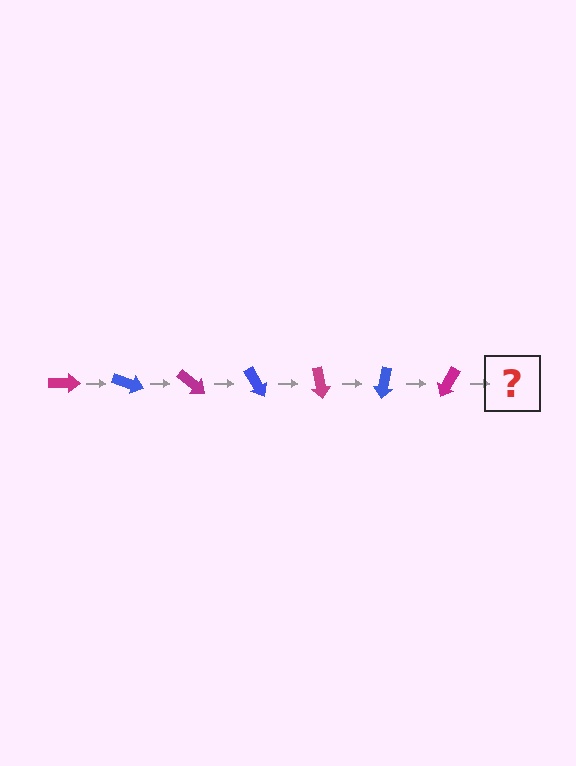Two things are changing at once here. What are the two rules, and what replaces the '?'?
The two rules are that it rotates 20 degrees each step and the color cycles through magenta and blue. The '?' should be a blue arrow, rotated 140 degrees from the start.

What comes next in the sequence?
The next element should be a blue arrow, rotated 140 degrees from the start.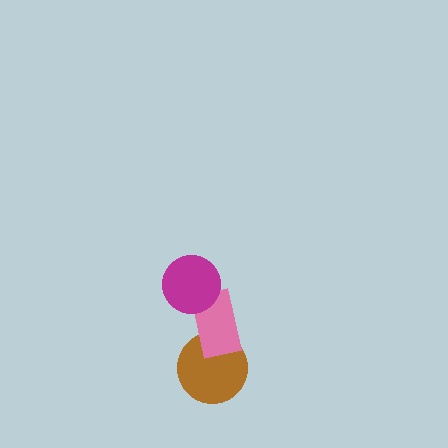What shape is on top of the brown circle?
The pink rectangle is on top of the brown circle.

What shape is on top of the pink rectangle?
The magenta circle is on top of the pink rectangle.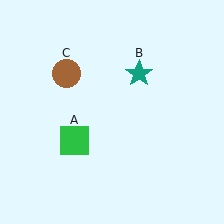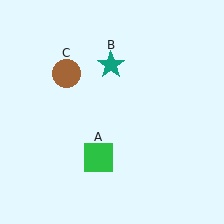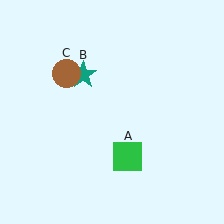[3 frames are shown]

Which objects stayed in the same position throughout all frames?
Brown circle (object C) remained stationary.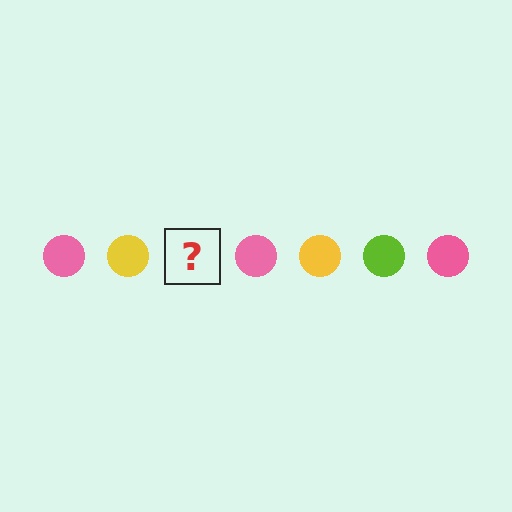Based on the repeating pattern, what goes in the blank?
The blank should be a lime circle.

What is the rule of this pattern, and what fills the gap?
The rule is that the pattern cycles through pink, yellow, lime circles. The gap should be filled with a lime circle.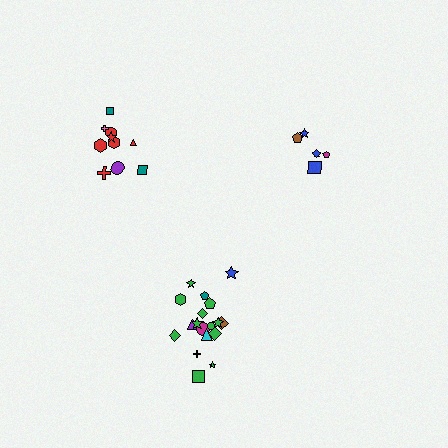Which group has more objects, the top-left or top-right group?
The top-left group.